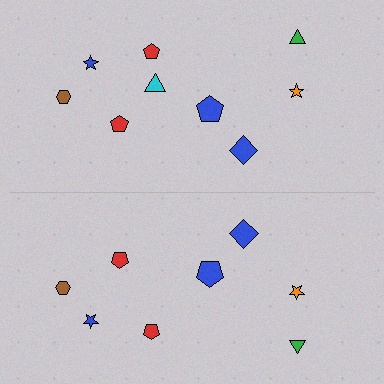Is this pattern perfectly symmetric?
No, the pattern is not perfectly symmetric. A cyan triangle is missing from the bottom side.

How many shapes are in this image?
There are 17 shapes in this image.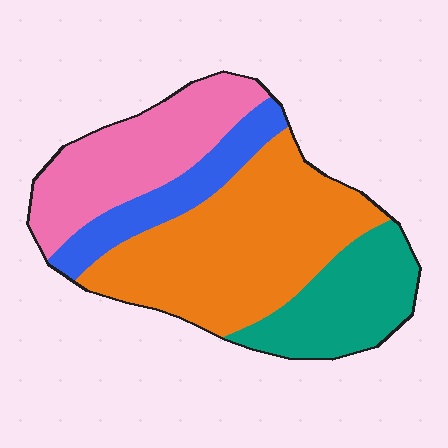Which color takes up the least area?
Blue, at roughly 15%.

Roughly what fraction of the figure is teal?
Teal covers about 20% of the figure.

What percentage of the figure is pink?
Pink covers roughly 25% of the figure.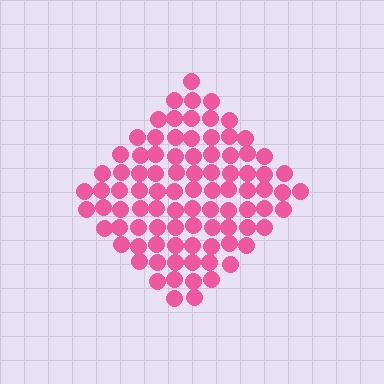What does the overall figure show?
The overall figure shows a diamond.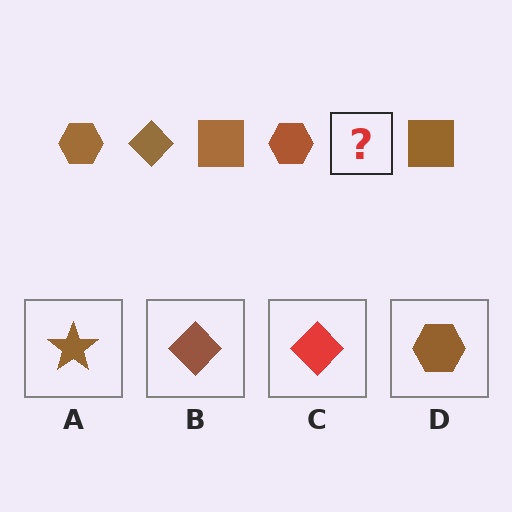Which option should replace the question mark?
Option B.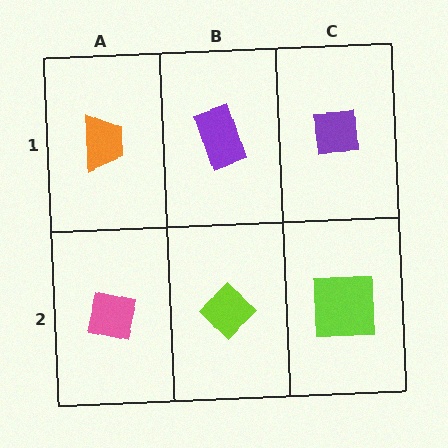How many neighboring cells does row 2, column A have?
2.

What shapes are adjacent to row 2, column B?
A purple rectangle (row 1, column B), a pink square (row 2, column A), a lime square (row 2, column C).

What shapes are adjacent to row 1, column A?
A pink square (row 2, column A), a purple rectangle (row 1, column B).